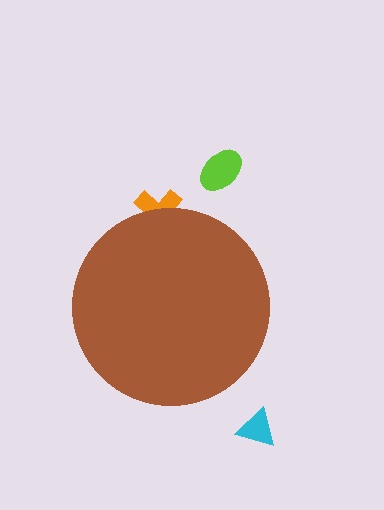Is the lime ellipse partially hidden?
No, the lime ellipse is fully visible.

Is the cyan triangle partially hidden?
No, the cyan triangle is fully visible.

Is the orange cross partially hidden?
Yes, the orange cross is partially hidden behind the brown circle.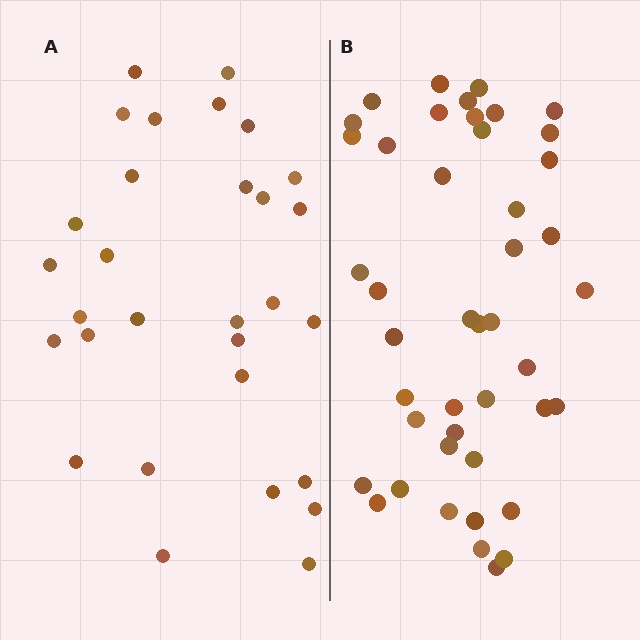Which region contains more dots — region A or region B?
Region B (the right region) has more dots.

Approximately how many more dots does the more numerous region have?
Region B has approximately 15 more dots than region A.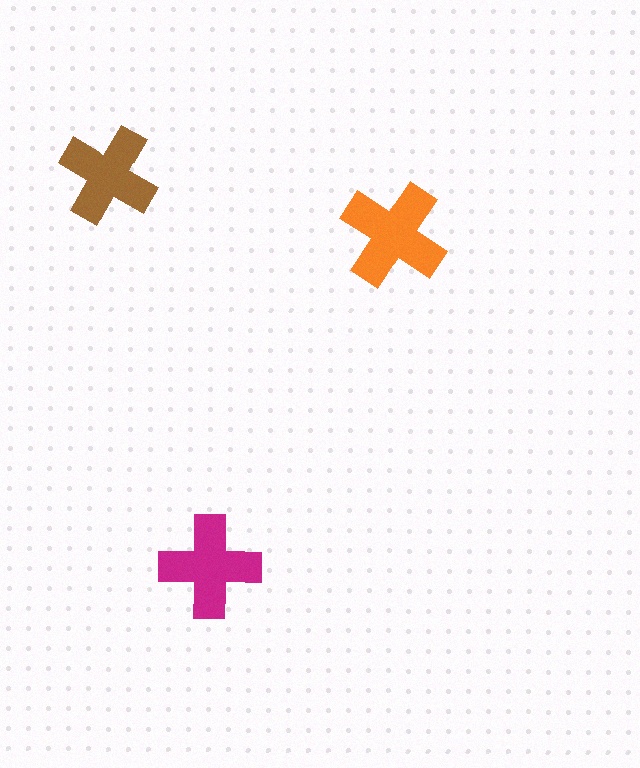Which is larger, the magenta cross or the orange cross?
The orange one.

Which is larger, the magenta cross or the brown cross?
The magenta one.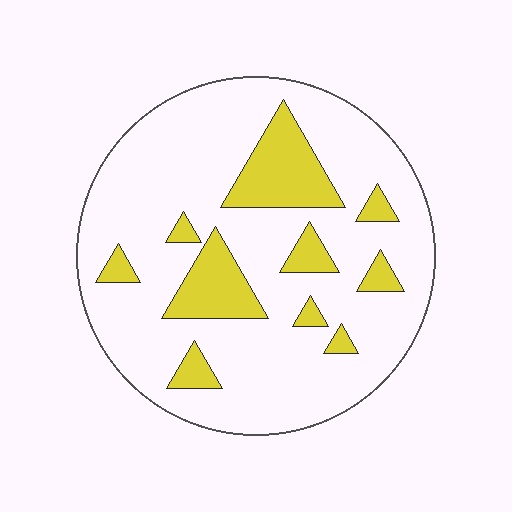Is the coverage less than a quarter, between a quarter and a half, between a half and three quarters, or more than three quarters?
Less than a quarter.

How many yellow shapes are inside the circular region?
10.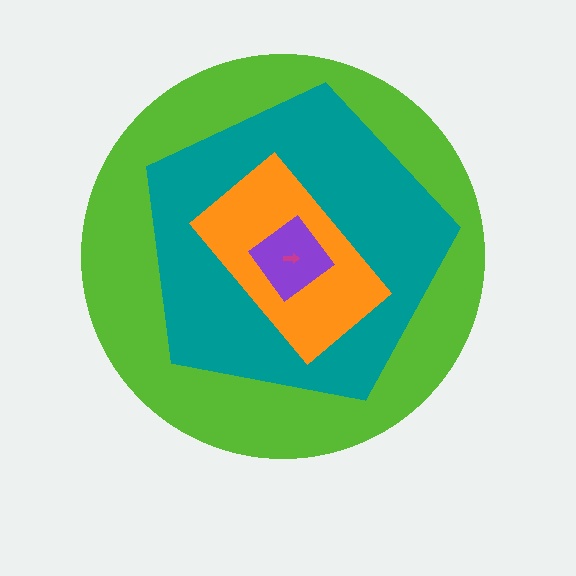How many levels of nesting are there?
5.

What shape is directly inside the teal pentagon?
The orange rectangle.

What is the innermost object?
The magenta arrow.